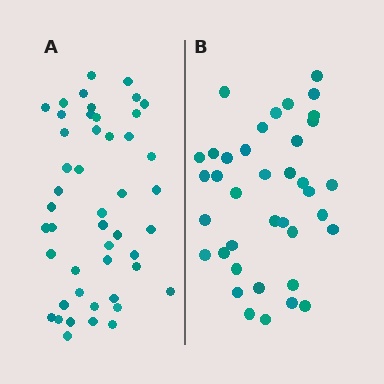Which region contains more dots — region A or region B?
Region A (the left region) has more dots.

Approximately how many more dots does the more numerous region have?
Region A has roughly 8 or so more dots than region B.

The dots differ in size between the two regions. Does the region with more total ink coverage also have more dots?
No. Region B has more total ink coverage because its dots are larger, but region A actually contains more individual dots. Total area can be misleading — the number of items is what matters here.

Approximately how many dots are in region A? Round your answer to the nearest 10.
About 50 dots. (The exact count is 47, which rounds to 50.)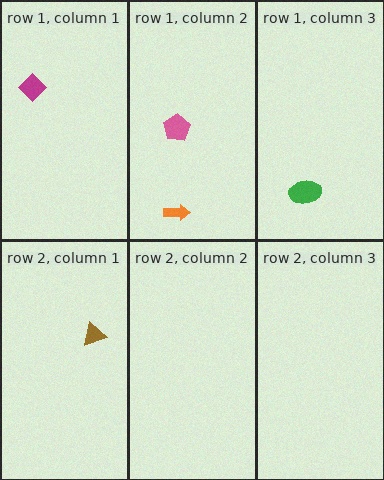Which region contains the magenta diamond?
The row 1, column 1 region.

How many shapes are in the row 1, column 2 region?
2.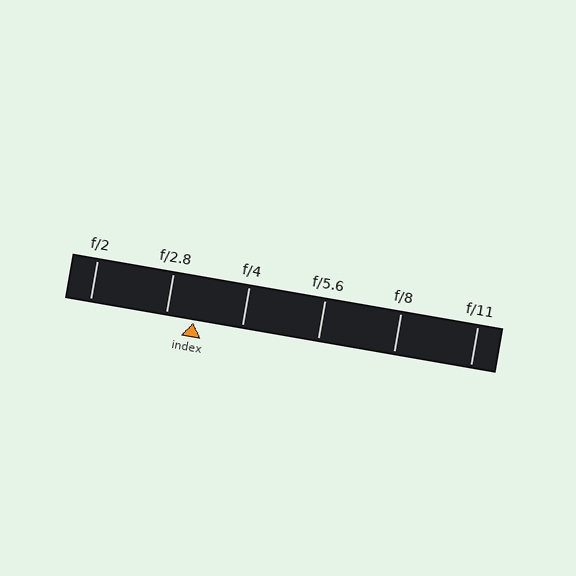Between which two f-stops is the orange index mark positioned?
The index mark is between f/2.8 and f/4.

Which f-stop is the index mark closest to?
The index mark is closest to f/2.8.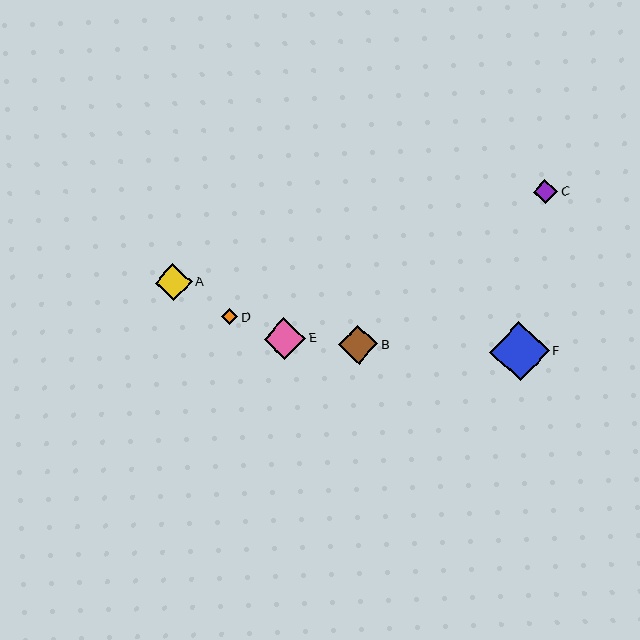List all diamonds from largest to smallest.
From largest to smallest: F, E, B, A, C, D.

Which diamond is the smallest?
Diamond D is the smallest with a size of approximately 17 pixels.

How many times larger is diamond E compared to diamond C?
Diamond E is approximately 1.7 times the size of diamond C.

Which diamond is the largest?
Diamond F is the largest with a size of approximately 60 pixels.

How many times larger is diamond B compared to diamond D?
Diamond B is approximately 2.3 times the size of diamond D.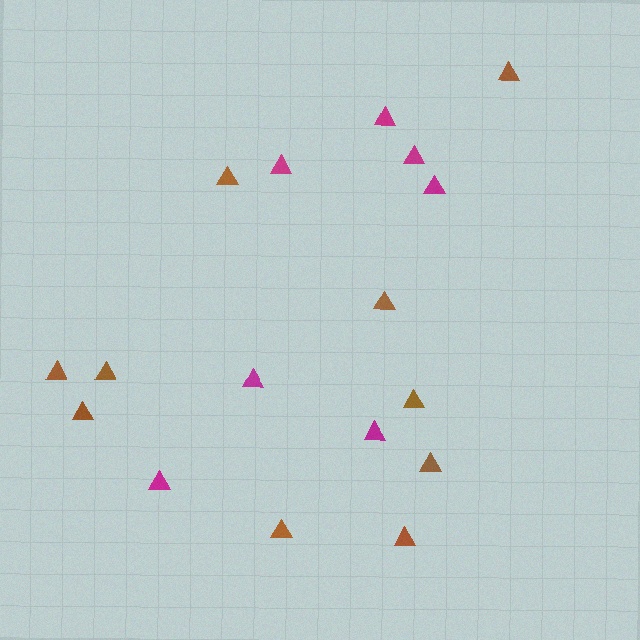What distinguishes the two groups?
There are 2 groups: one group of brown triangles (10) and one group of magenta triangles (7).